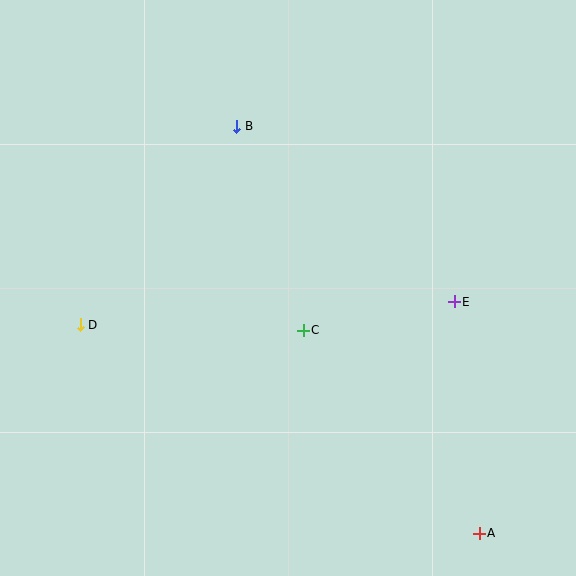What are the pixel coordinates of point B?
Point B is at (237, 126).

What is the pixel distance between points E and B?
The distance between E and B is 279 pixels.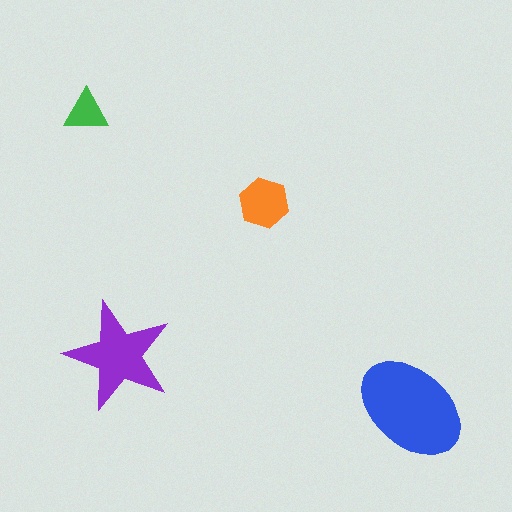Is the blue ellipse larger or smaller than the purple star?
Larger.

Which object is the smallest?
The green triangle.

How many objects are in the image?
There are 4 objects in the image.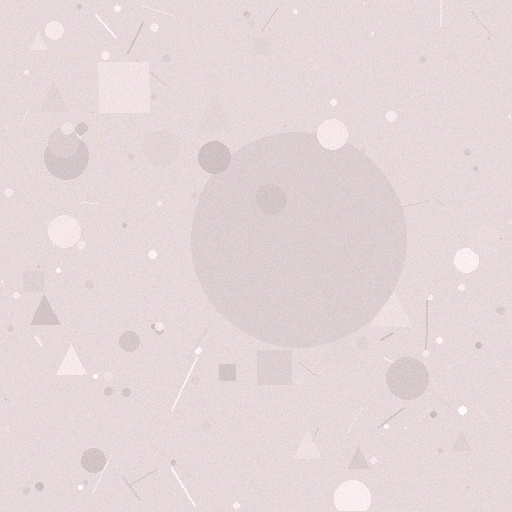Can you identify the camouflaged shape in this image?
The camouflaged shape is a circle.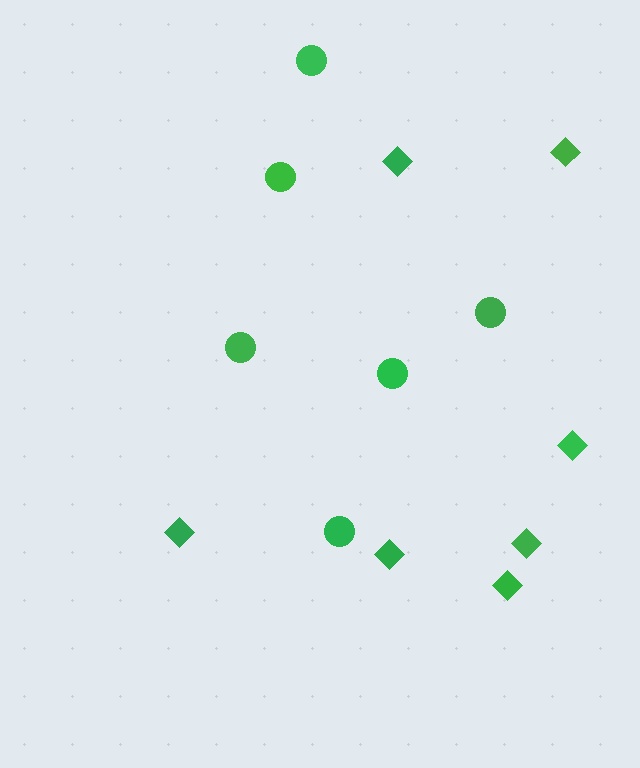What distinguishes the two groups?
There are 2 groups: one group of diamonds (7) and one group of circles (6).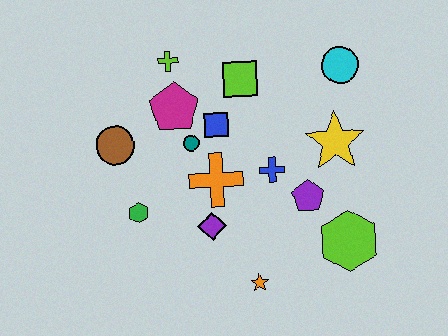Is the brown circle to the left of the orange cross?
Yes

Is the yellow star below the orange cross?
No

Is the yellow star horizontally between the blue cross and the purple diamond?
No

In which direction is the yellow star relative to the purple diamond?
The yellow star is to the right of the purple diamond.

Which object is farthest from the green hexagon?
The cyan circle is farthest from the green hexagon.